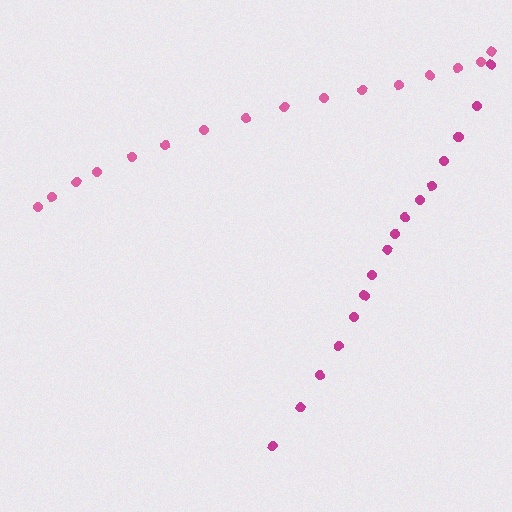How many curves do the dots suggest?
There are 2 distinct paths.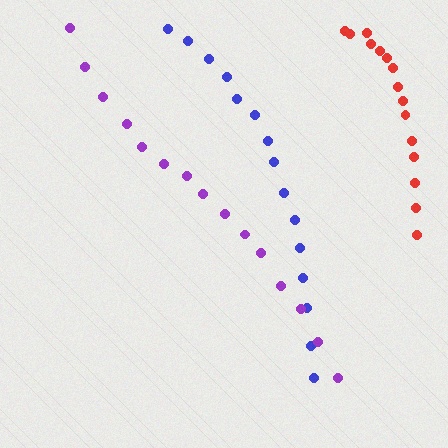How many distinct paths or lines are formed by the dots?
There are 3 distinct paths.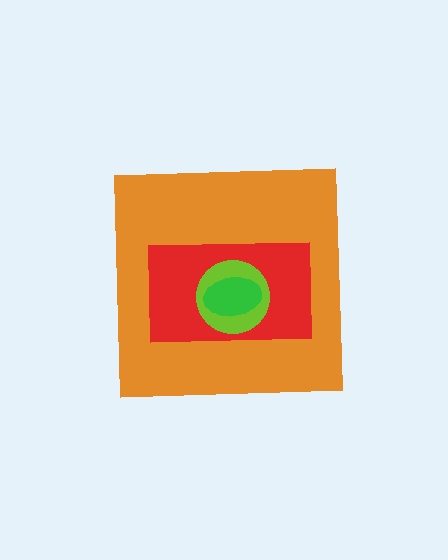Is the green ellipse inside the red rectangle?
Yes.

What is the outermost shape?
The orange square.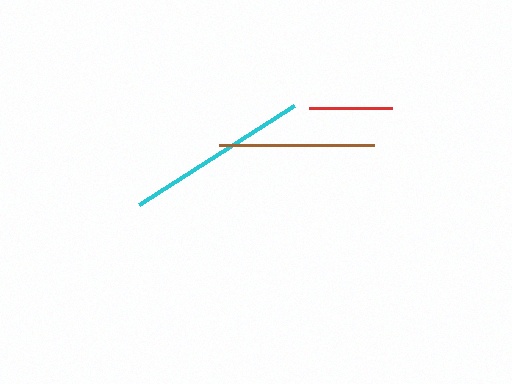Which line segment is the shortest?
The red line is the shortest at approximately 82 pixels.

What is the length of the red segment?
The red segment is approximately 82 pixels long.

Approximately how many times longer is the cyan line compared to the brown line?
The cyan line is approximately 1.2 times the length of the brown line.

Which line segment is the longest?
The cyan line is the longest at approximately 184 pixels.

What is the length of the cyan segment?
The cyan segment is approximately 184 pixels long.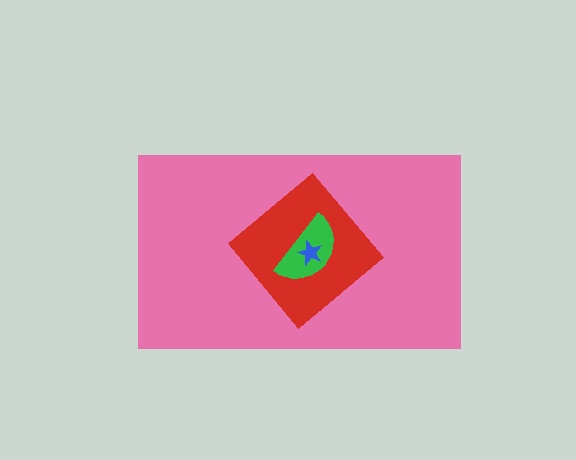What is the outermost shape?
The pink rectangle.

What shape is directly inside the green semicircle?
The blue star.